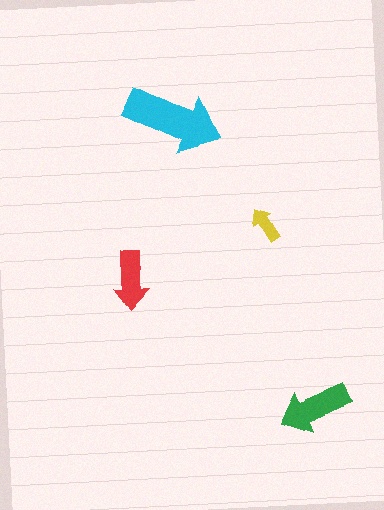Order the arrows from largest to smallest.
the cyan one, the green one, the red one, the yellow one.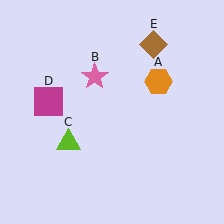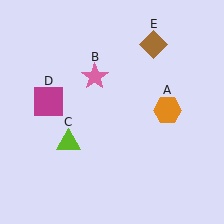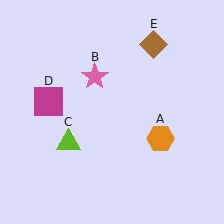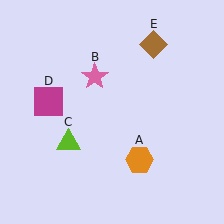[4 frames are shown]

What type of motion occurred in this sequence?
The orange hexagon (object A) rotated clockwise around the center of the scene.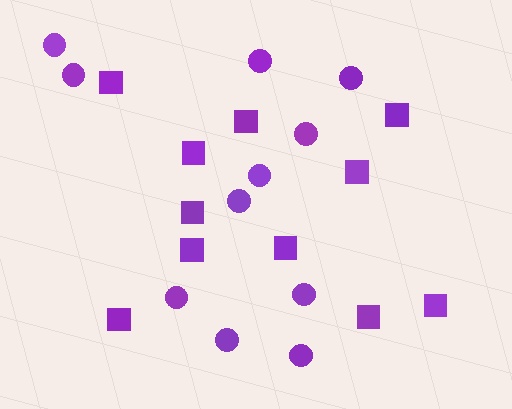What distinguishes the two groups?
There are 2 groups: one group of circles (11) and one group of squares (11).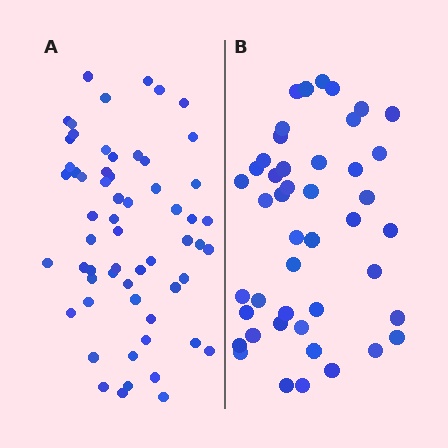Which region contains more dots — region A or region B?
Region A (the left region) has more dots.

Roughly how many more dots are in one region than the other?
Region A has approximately 15 more dots than region B.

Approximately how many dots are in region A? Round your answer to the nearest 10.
About 60 dots.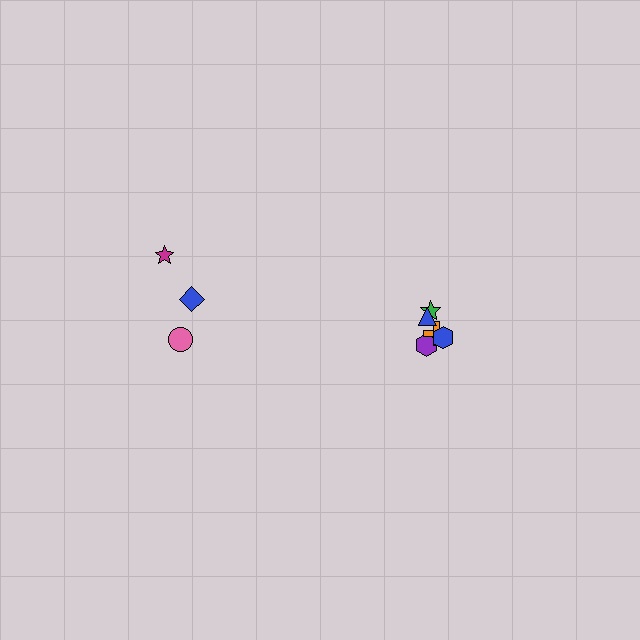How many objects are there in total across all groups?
There are 8 objects.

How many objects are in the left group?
There are 3 objects.